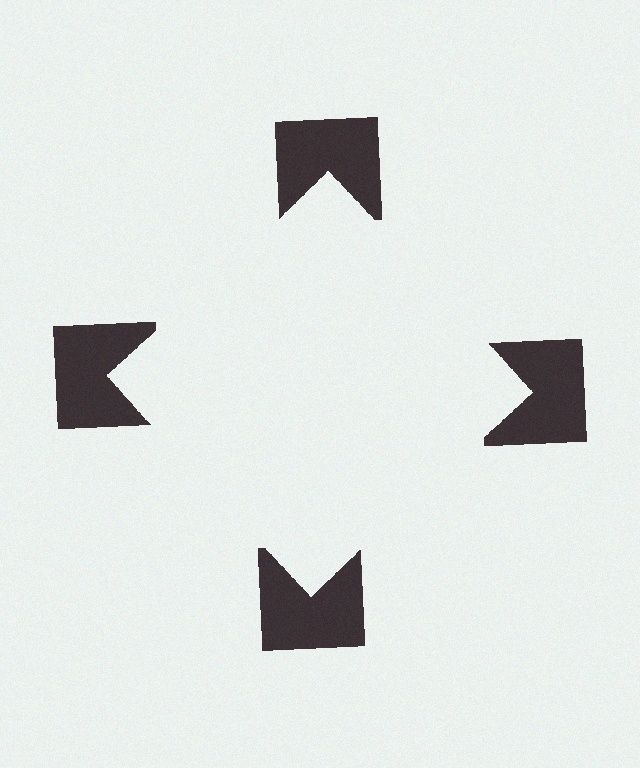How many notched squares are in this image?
There are 4 — one at each vertex of the illusory square.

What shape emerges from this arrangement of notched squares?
An illusory square — its edges are inferred from the aligned wedge cuts in the notched squares, not physically drawn.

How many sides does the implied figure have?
4 sides.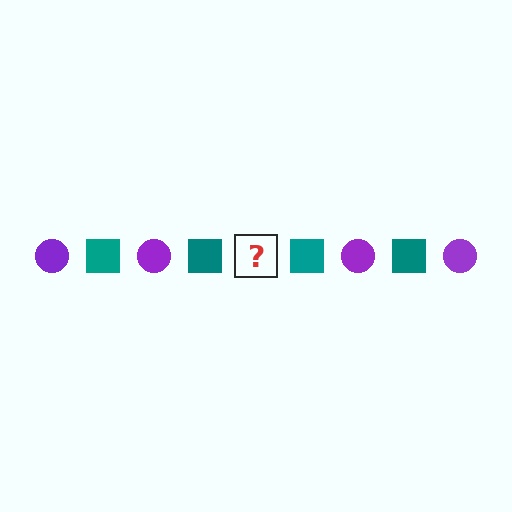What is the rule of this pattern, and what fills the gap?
The rule is that the pattern alternates between purple circle and teal square. The gap should be filled with a purple circle.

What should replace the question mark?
The question mark should be replaced with a purple circle.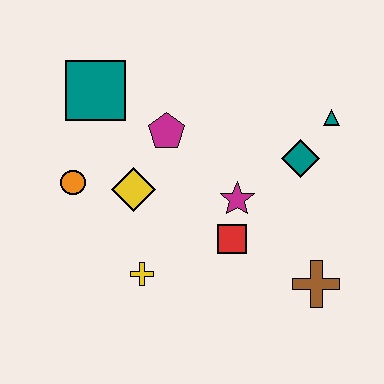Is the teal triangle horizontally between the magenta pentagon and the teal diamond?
No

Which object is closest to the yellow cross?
The yellow diamond is closest to the yellow cross.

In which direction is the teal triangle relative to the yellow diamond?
The teal triangle is to the right of the yellow diamond.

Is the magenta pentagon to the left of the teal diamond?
Yes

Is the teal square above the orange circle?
Yes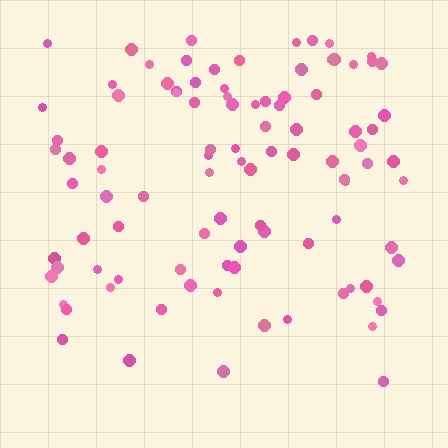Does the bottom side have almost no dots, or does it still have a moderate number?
Still a moderate number, just noticeably fewer than the top.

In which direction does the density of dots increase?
From bottom to top, with the top side densest.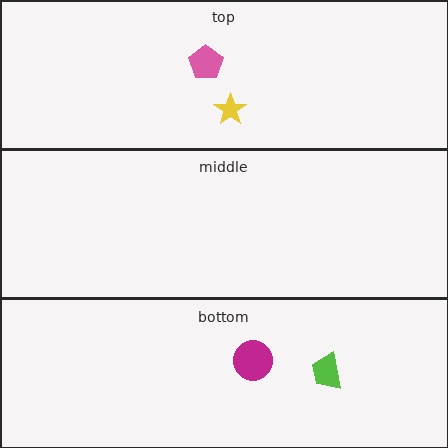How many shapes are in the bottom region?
2.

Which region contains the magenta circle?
The bottom region.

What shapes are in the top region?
The pink pentagon, the yellow star.